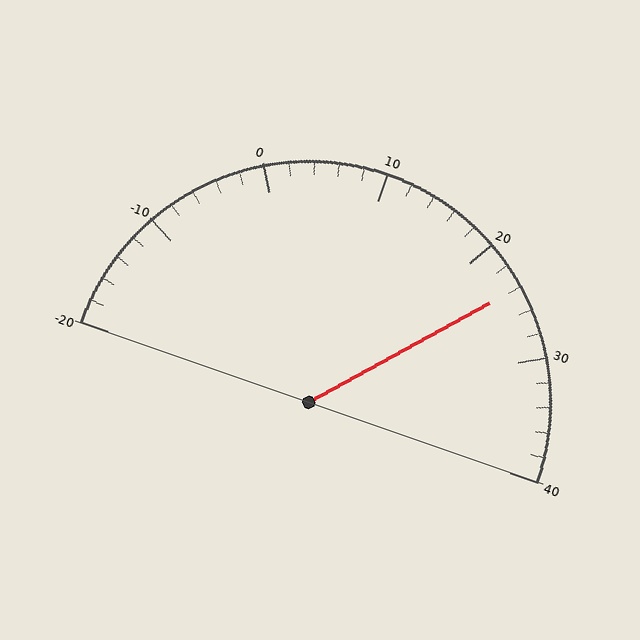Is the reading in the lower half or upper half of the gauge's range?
The reading is in the upper half of the range (-20 to 40).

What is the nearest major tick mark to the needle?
The nearest major tick mark is 20.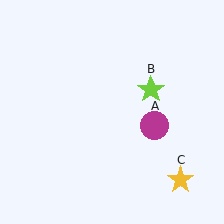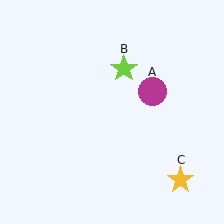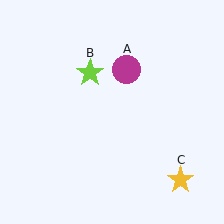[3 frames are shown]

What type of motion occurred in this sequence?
The magenta circle (object A), lime star (object B) rotated counterclockwise around the center of the scene.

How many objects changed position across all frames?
2 objects changed position: magenta circle (object A), lime star (object B).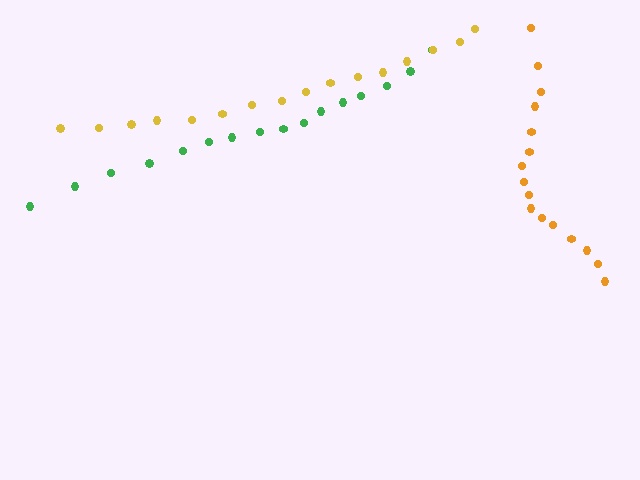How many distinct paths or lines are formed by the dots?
There are 3 distinct paths.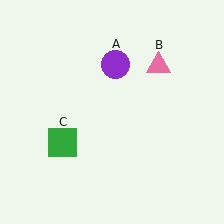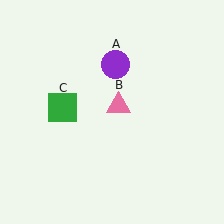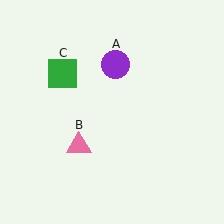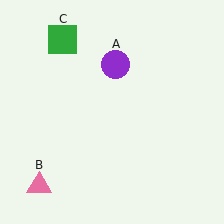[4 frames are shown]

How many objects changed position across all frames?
2 objects changed position: pink triangle (object B), green square (object C).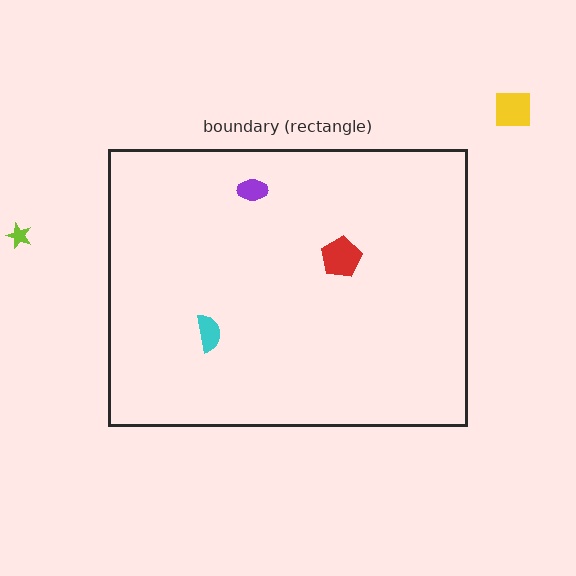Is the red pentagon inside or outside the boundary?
Inside.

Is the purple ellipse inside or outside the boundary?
Inside.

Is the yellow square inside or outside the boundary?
Outside.